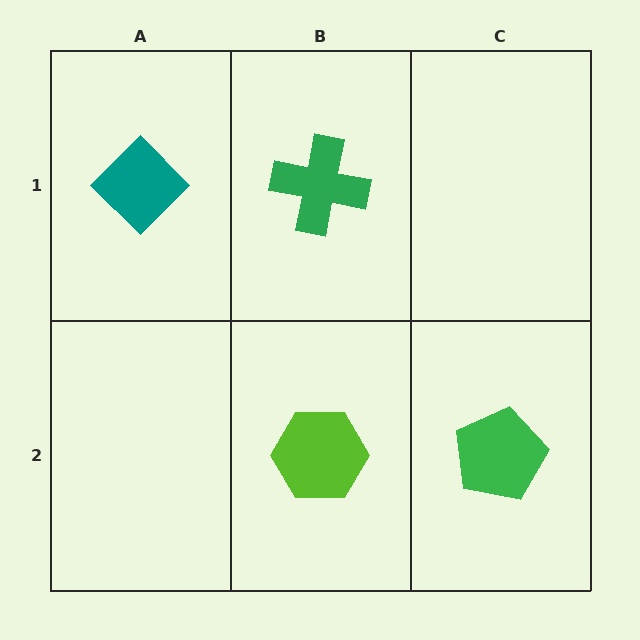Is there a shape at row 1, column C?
No, that cell is empty.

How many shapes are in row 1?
2 shapes.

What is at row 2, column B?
A lime hexagon.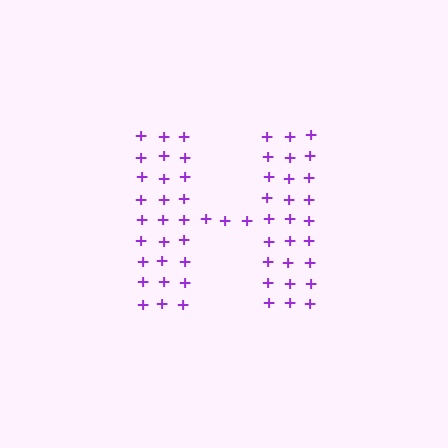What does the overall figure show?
The overall figure shows the letter H.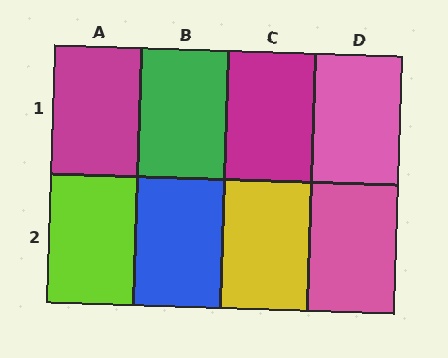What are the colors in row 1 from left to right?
Magenta, green, magenta, pink.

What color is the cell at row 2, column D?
Pink.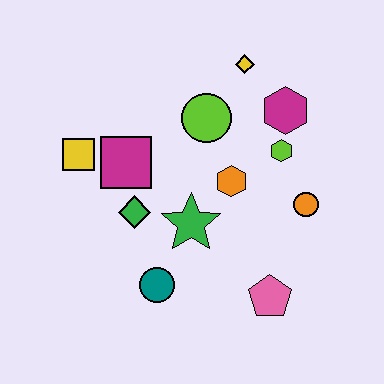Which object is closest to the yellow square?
The magenta square is closest to the yellow square.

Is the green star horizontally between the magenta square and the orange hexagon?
Yes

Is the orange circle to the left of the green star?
No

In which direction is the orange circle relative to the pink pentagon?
The orange circle is above the pink pentagon.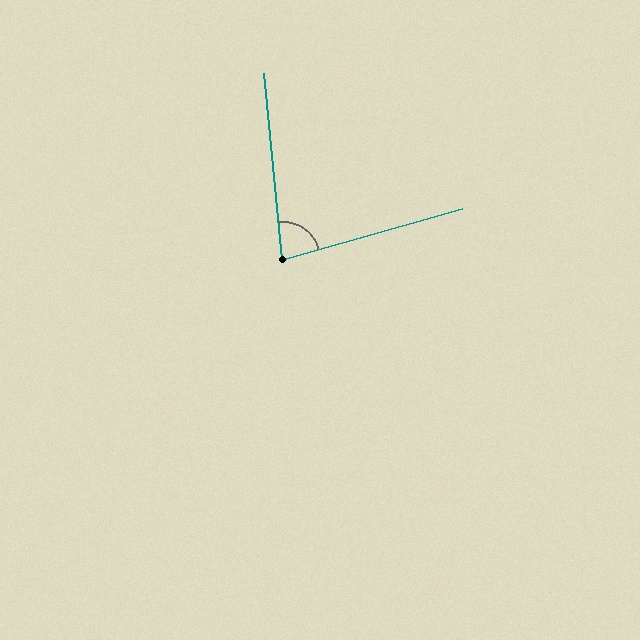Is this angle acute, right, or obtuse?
It is acute.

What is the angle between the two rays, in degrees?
Approximately 80 degrees.